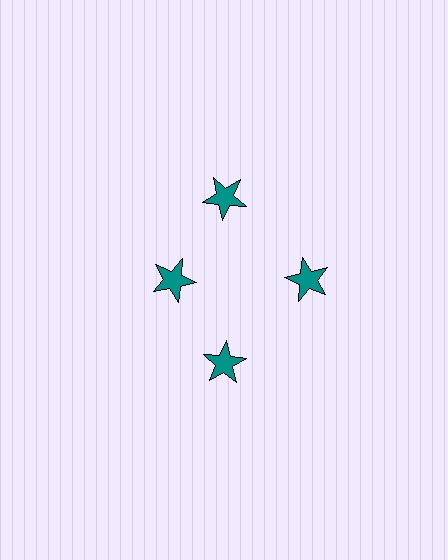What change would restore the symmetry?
The symmetry would be restored by moving it outward, back onto the ring so that all 4 stars sit at equal angles and equal distance from the center.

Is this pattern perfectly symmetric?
No. The 4 teal stars are arranged in a ring, but one element near the 9 o'clock position is pulled inward toward the center, breaking the 4-fold rotational symmetry.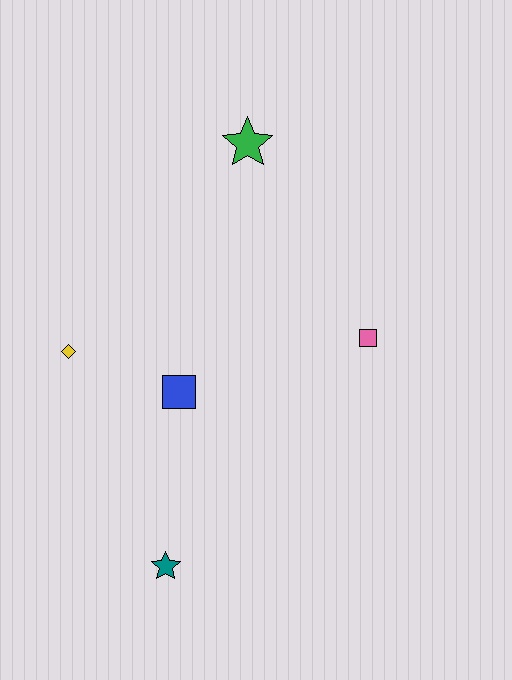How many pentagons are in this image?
There are no pentagons.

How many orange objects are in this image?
There are no orange objects.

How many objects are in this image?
There are 5 objects.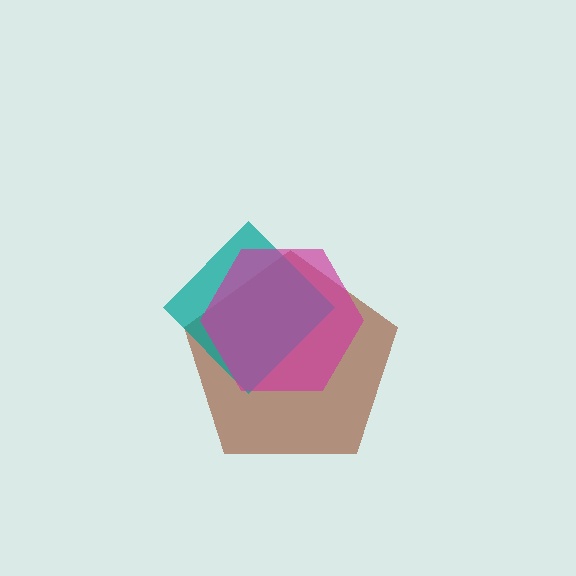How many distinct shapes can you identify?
There are 3 distinct shapes: a brown pentagon, a teal diamond, a magenta hexagon.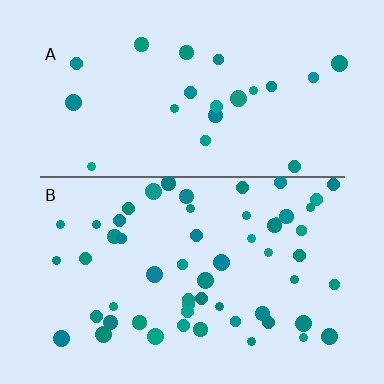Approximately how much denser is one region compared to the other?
Approximately 2.5× — region B over region A.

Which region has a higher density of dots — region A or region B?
B (the bottom).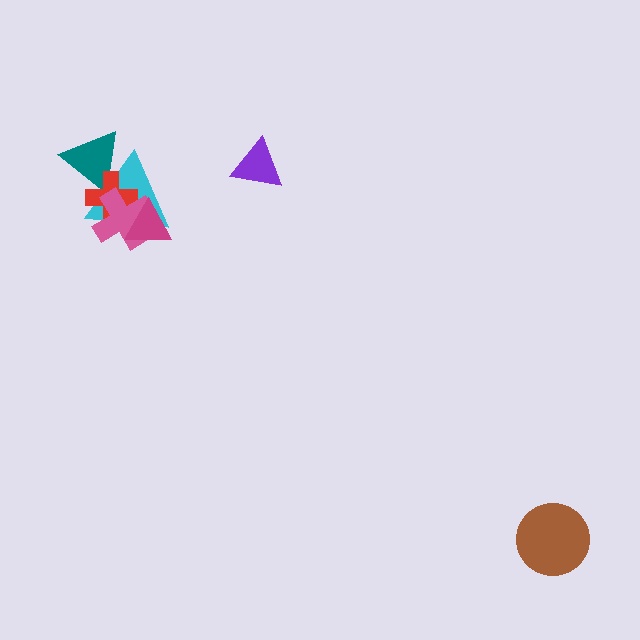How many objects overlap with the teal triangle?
2 objects overlap with the teal triangle.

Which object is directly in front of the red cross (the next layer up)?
The pink cross is directly in front of the red cross.